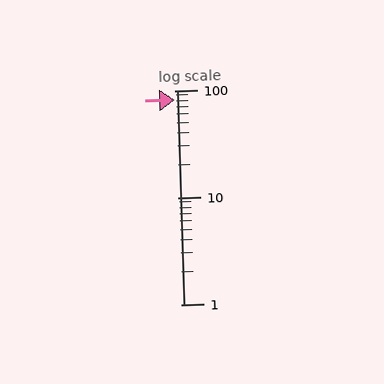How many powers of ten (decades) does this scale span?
The scale spans 2 decades, from 1 to 100.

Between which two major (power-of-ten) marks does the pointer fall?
The pointer is between 10 and 100.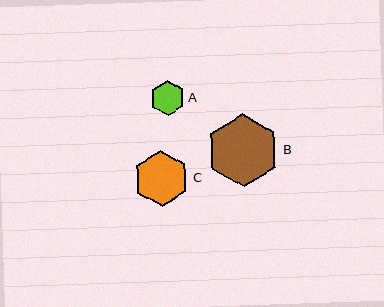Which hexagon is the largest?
Hexagon B is the largest with a size of approximately 73 pixels.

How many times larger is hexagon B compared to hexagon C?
Hexagon B is approximately 1.3 times the size of hexagon C.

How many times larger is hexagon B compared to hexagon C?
Hexagon B is approximately 1.3 times the size of hexagon C.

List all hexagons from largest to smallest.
From largest to smallest: B, C, A.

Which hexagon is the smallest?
Hexagon A is the smallest with a size of approximately 36 pixels.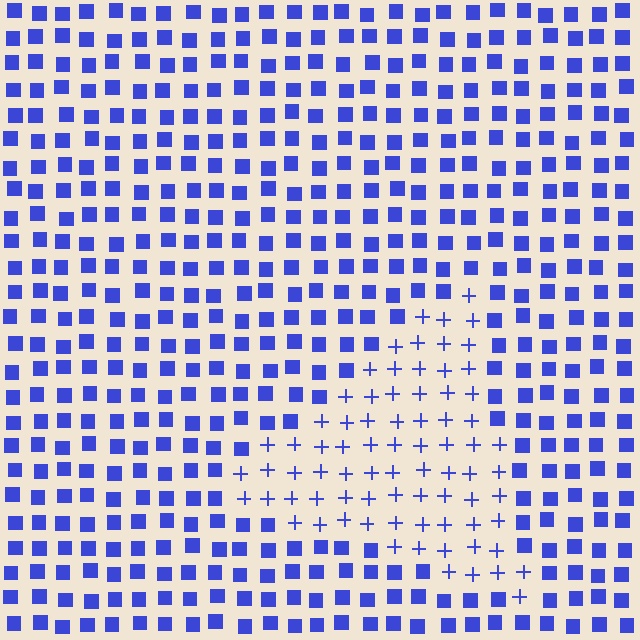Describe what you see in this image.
The image is filled with small blue elements arranged in a uniform grid. A triangle-shaped region contains plus signs, while the surrounding area contains squares. The boundary is defined purely by the change in element shape.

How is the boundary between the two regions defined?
The boundary is defined by a change in element shape: plus signs inside vs. squares outside. All elements share the same color and spacing.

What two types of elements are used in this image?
The image uses plus signs inside the triangle region and squares outside it.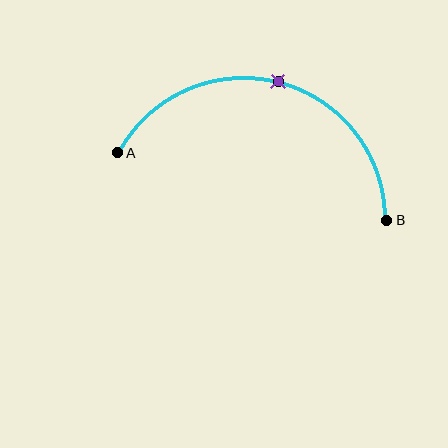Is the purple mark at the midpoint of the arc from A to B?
Yes. The purple mark lies on the arc at equal arc-length from both A and B — it is the arc midpoint.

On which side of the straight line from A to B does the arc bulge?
The arc bulges above the straight line connecting A and B.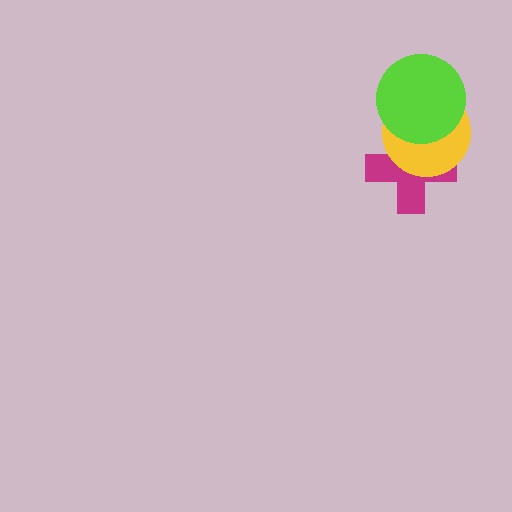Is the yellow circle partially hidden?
Yes, it is partially covered by another shape.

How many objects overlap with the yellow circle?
2 objects overlap with the yellow circle.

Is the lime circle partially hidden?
No, no other shape covers it.